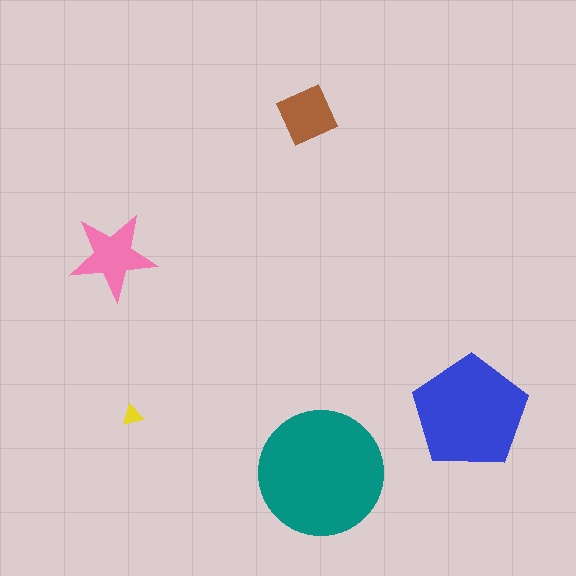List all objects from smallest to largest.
The yellow triangle, the brown square, the pink star, the blue pentagon, the teal circle.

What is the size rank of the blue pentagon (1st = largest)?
2nd.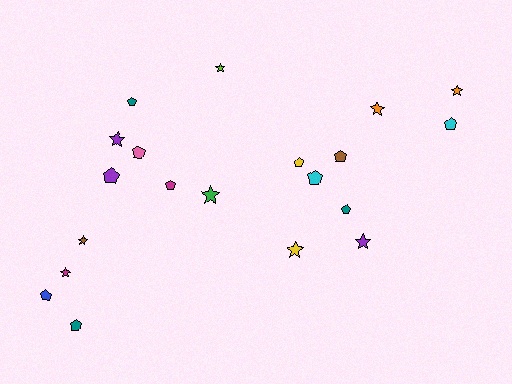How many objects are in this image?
There are 20 objects.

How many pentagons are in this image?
There are 11 pentagons.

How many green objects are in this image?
There is 1 green object.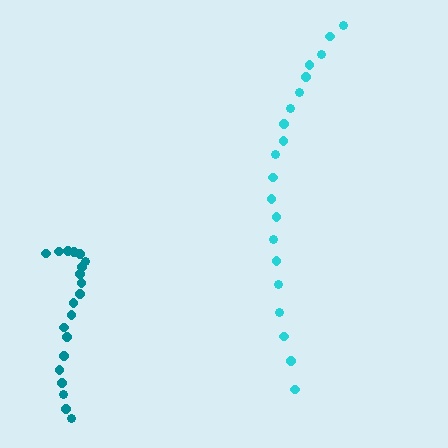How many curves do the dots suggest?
There are 2 distinct paths.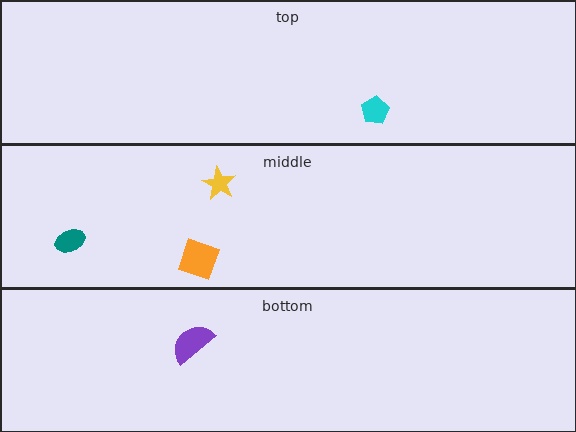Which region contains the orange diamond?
The middle region.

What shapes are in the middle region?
The teal ellipse, the yellow star, the orange diamond.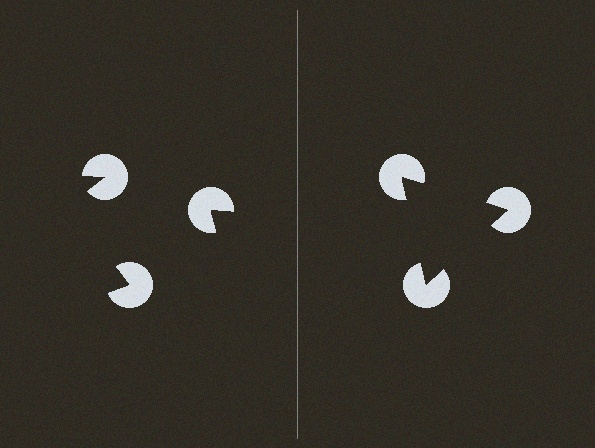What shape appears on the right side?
An illusory triangle.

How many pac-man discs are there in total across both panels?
6 — 3 on each side.